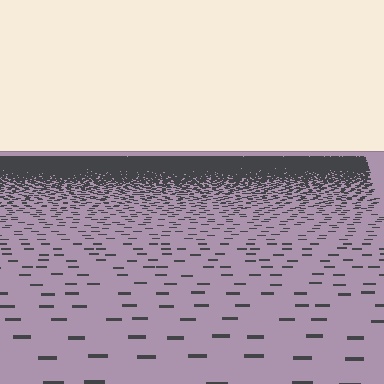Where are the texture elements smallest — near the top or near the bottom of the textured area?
Near the top.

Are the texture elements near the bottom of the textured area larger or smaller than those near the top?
Larger. Near the bottom, elements are closer to the viewer and appear at a bigger on-screen size.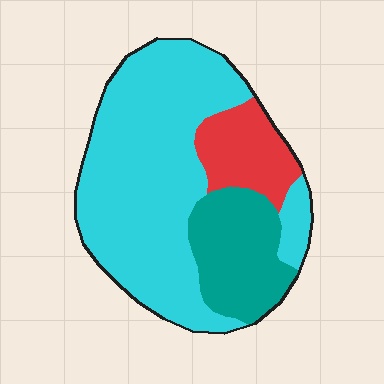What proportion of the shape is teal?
Teal covers about 20% of the shape.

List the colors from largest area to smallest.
From largest to smallest: cyan, teal, red.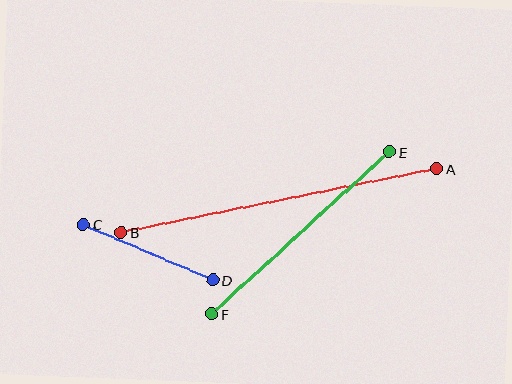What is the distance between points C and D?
The distance is approximately 141 pixels.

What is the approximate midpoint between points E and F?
The midpoint is at approximately (301, 233) pixels.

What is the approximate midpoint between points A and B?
The midpoint is at approximately (279, 201) pixels.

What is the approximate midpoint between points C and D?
The midpoint is at approximately (148, 252) pixels.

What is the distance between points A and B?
The distance is approximately 322 pixels.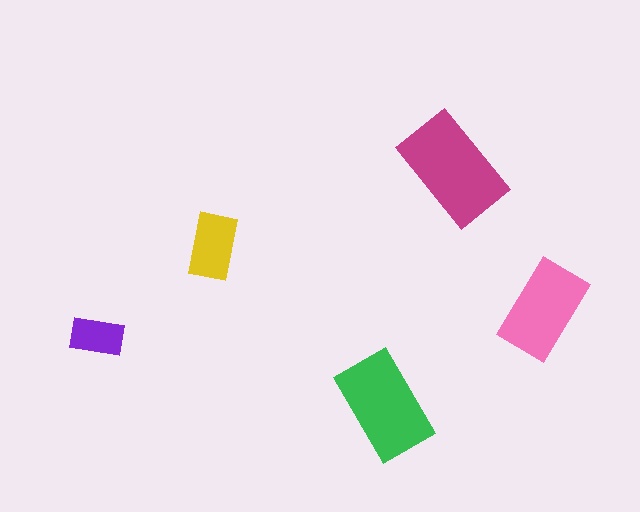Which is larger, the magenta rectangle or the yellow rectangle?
The magenta one.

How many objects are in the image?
There are 5 objects in the image.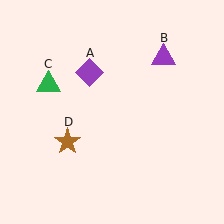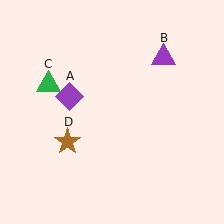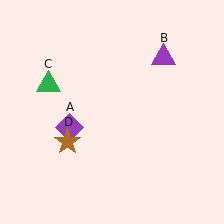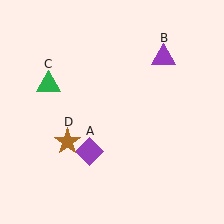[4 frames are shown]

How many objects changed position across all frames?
1 object changed position: purple diamond (object A).